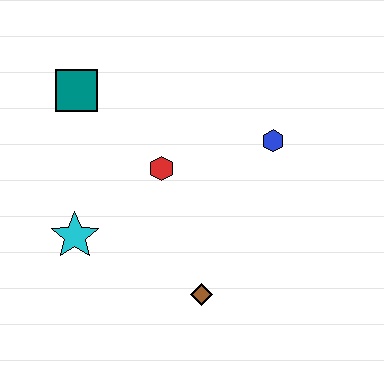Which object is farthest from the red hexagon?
The brown diamond is farthest from the red hexagon.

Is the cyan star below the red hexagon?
Yes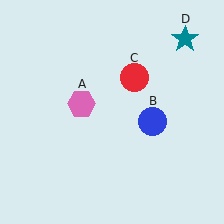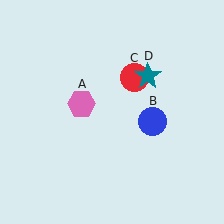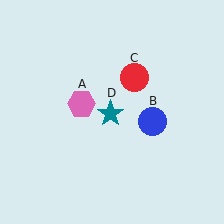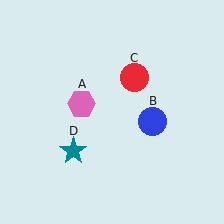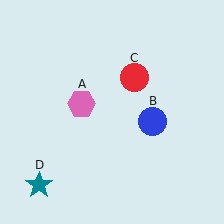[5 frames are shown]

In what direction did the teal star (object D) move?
The teal star (object D) moved down and to the left.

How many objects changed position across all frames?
1 object changed position: teal star (object D).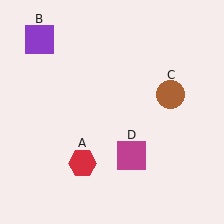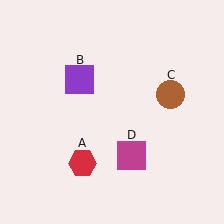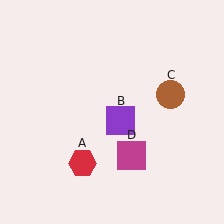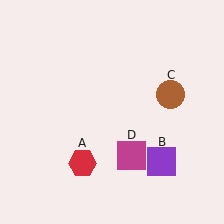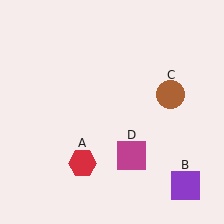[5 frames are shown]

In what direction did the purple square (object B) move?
The purple square (object B) moved down and to the right.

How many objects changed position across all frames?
1 object changed position: purple square (object B).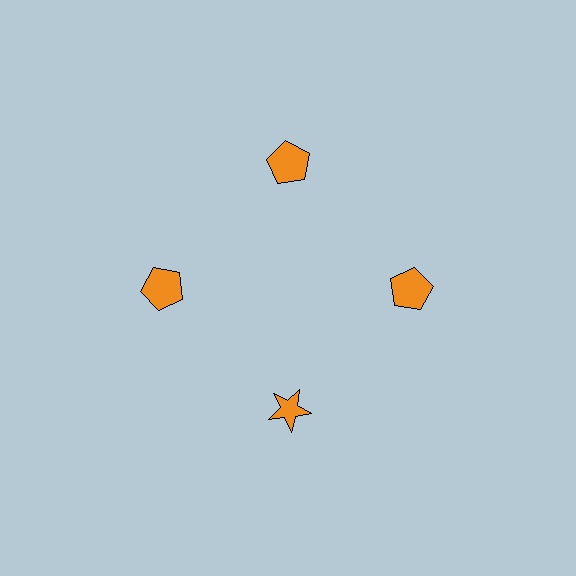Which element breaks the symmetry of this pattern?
The orange star at roughly the 6 o'clock position breaks the symmetry. All other shapes are orange pentagons.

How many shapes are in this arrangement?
There are 4 shapes arranged in a ring pattern.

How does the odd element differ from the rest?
It has a different shape: star instead of pentagon.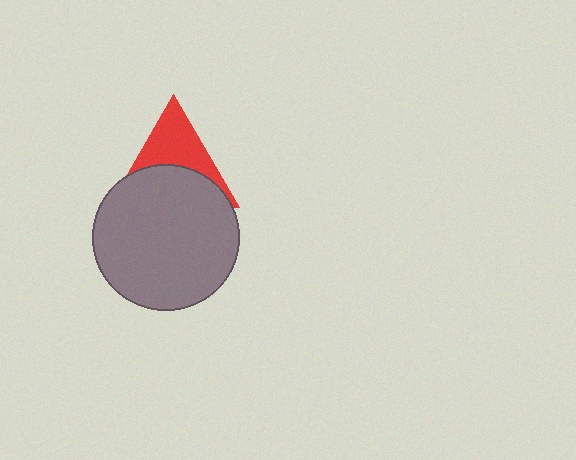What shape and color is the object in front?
The object in front is a gray circle.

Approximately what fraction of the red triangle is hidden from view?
Roughly 53% of the red triangle is hidden behind the gray circle.